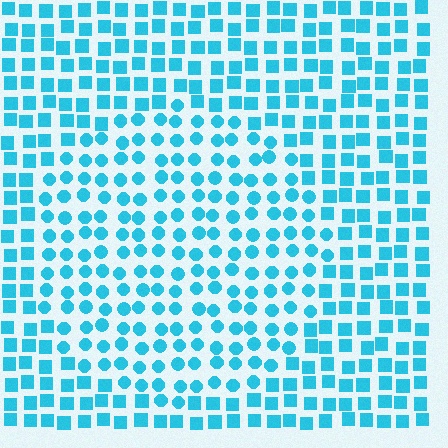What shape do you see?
I see a circle.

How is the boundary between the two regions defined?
The boundary is defined by a change in element shape: circles inside vs. squares outside. All elements share the same color and spacing.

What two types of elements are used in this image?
The image uses circles inside the circle region and squares outside it.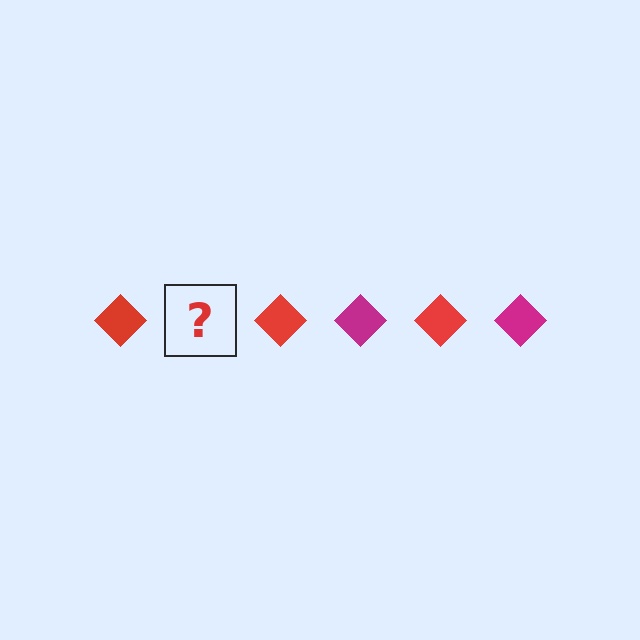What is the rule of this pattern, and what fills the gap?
The rule is that the pattern cycles through red, magenta diamonds. The gap should be filled with a magenta diamond.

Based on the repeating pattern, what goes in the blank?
The blank should be a magenta diamond.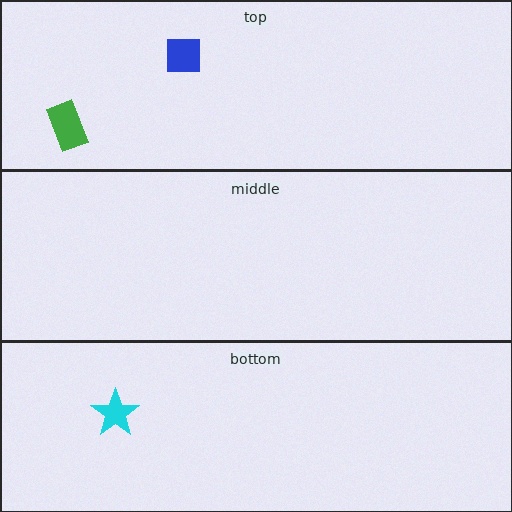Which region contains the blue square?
The top region.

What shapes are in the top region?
The blue square, the green rectangle.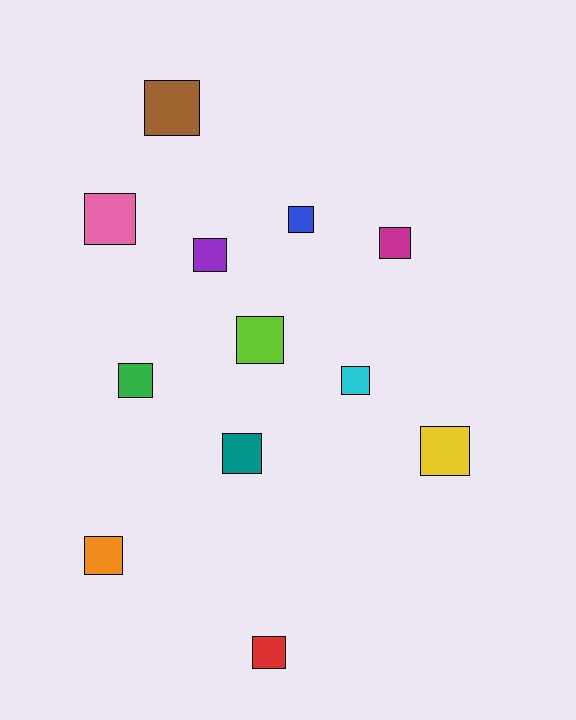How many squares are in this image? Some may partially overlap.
There are 12 squares.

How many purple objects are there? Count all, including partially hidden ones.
There is 1 purple object.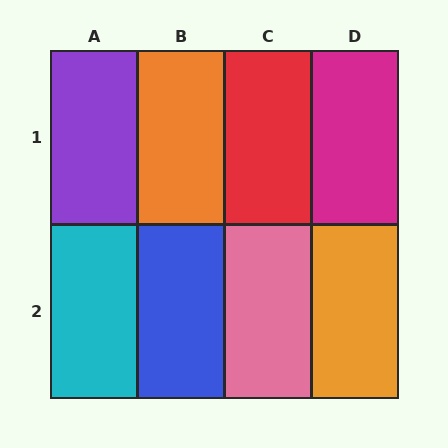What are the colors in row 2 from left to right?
Cyan, blue, pink, orange.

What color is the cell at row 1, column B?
Orange.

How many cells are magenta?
1 cell is magenta.